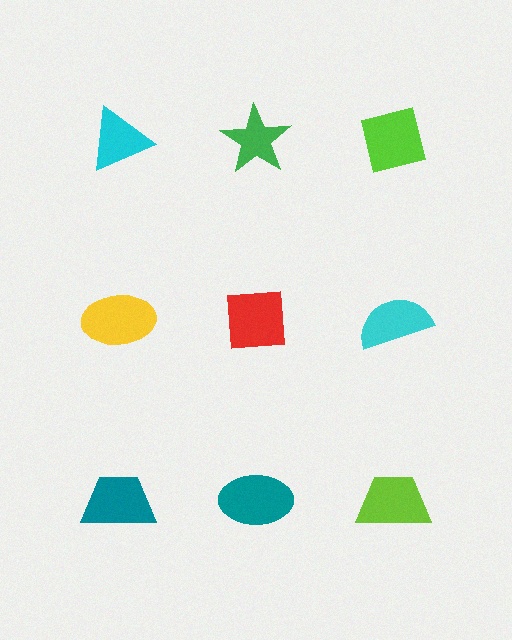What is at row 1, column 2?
A green star.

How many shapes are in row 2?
3 shapes.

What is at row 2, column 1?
A yellow ellipse.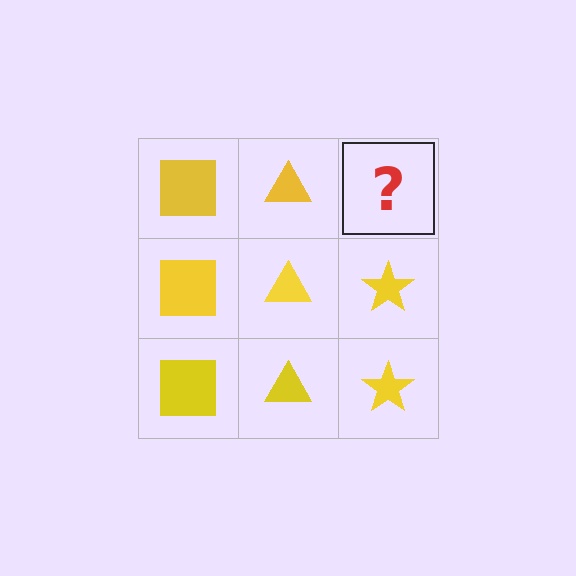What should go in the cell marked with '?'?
The missing cell should contain a yellow star.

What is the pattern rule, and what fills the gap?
The rule is that each column has a consistent shape. The gap should be filled with a yellow star.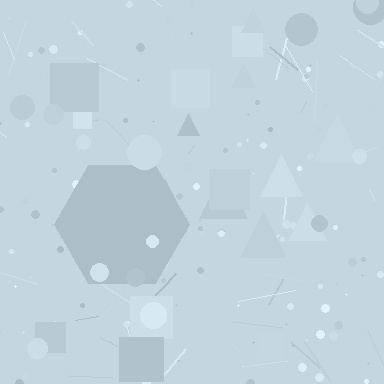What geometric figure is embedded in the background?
A hexagon is embedded in the background.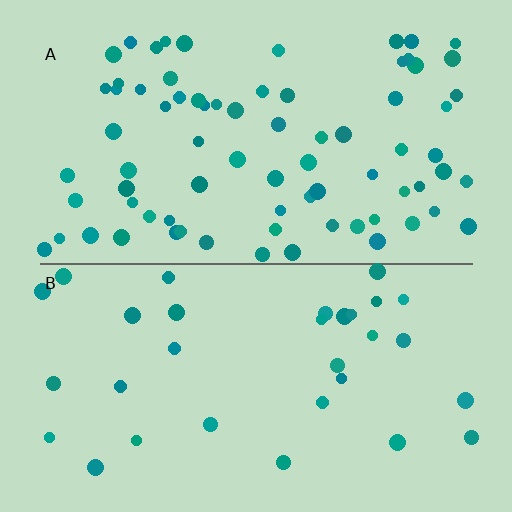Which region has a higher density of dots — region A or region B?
A (the top).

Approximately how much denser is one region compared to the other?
Approximately 2.4× — region A over region B.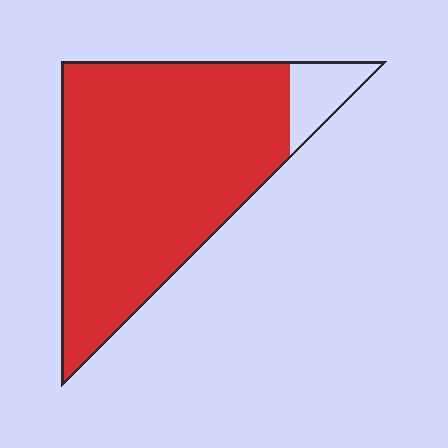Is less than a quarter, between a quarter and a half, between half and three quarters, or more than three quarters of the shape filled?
More than three quarters.